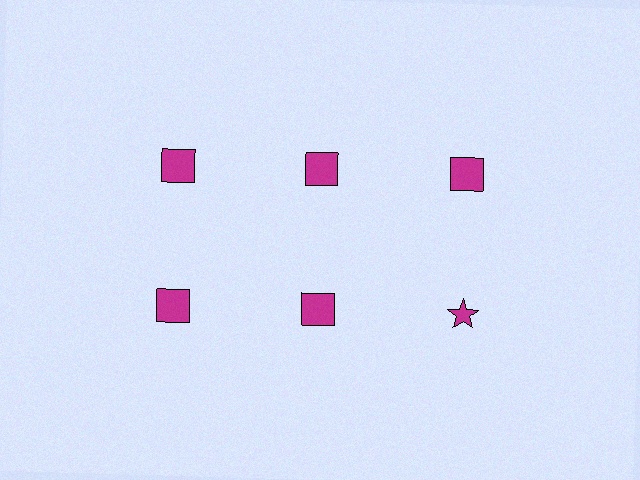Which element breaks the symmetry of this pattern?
The magenta star in the second row, center column breaks the symmetry. All other shapes are magenta squares.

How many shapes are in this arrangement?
There are 6 shapes arranged in a grid pattern.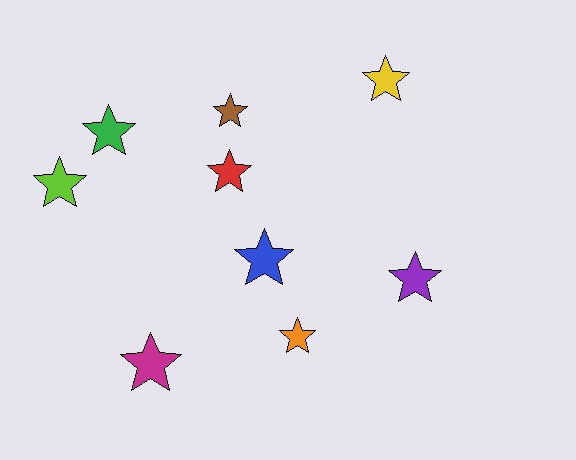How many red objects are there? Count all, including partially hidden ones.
There is 1 red object.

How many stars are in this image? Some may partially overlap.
There are 9 stars.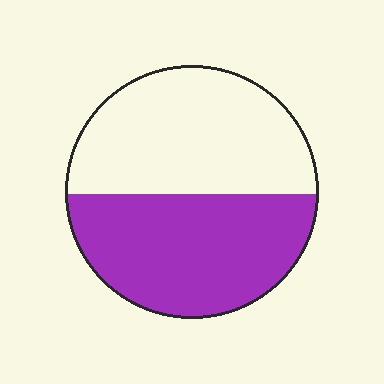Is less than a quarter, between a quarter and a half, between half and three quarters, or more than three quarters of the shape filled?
Between a quarter and a half.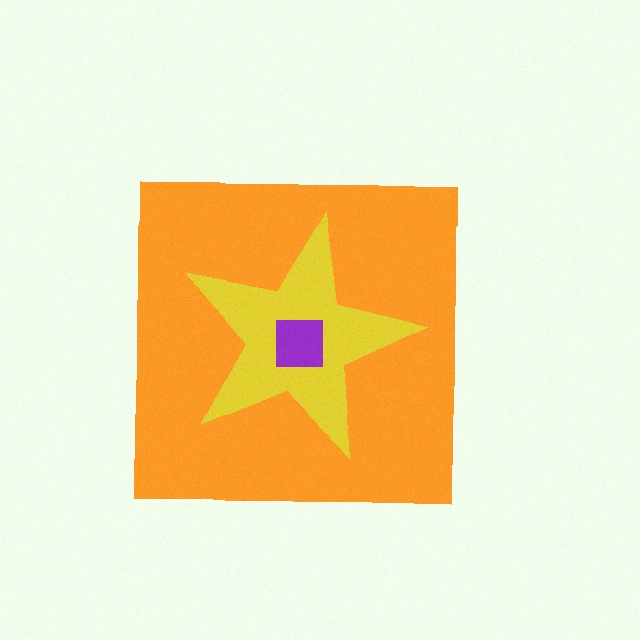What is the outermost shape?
The orange square.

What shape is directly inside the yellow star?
The purple square.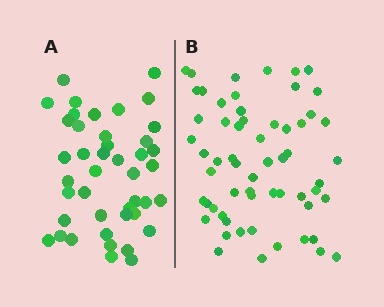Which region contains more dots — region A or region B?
Region B (the right region) has more dots.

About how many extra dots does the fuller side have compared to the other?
Region B has approximately 15 more dots than region A.